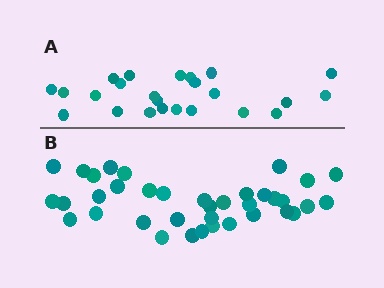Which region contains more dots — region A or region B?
Region B (the bottom region) has more dots.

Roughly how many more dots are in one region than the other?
Region B has approximately 15 more dots than region A.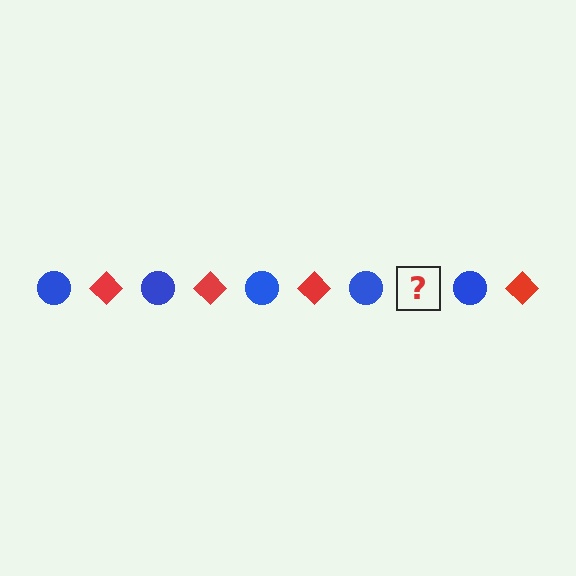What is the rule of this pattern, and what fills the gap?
The rule is that the pattern alternates between blue circle and red diamond. The gap should be filled with a red diamond.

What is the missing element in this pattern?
The missing element is a red diamond.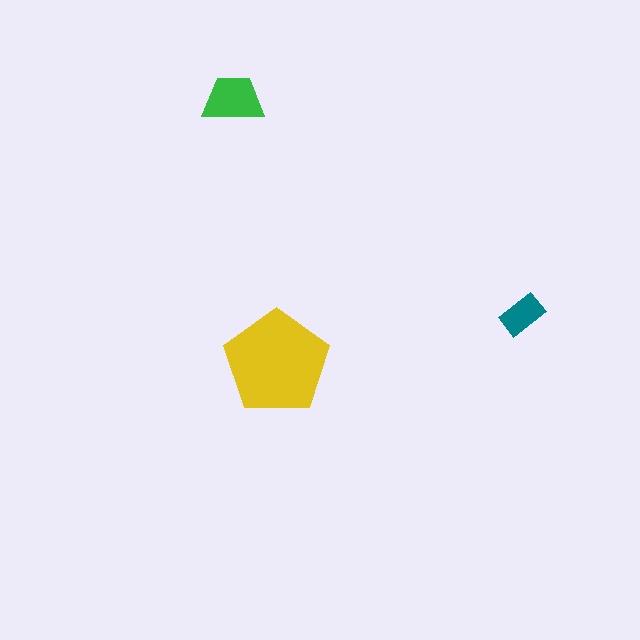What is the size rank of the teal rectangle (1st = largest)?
3rd.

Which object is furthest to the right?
The teal rectangle is rightmost.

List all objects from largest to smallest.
The yellow pentagon, the green trapezoid, the teal rectangle.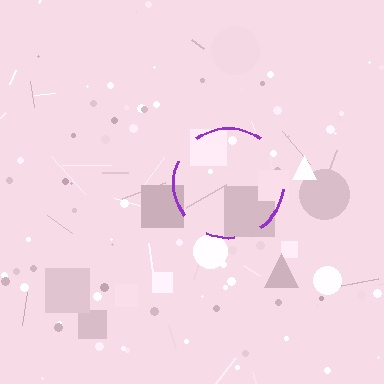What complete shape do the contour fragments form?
The contour fragments form a circle.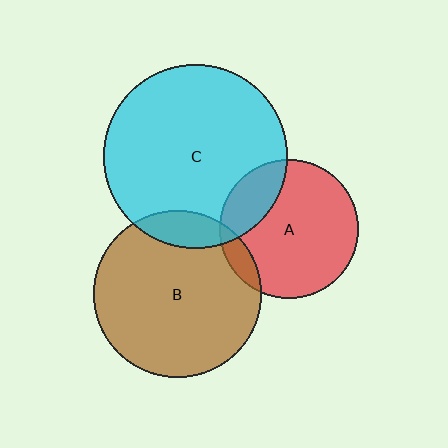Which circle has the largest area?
Circle C (cyan).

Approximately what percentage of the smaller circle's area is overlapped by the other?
Approximately 10%.